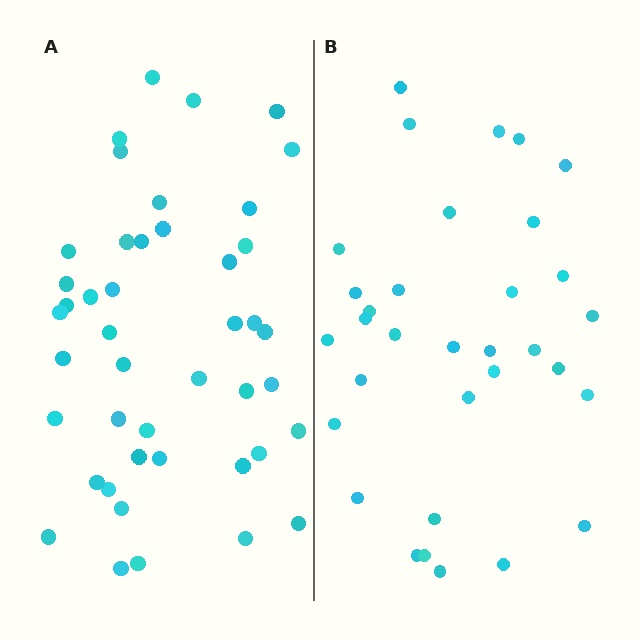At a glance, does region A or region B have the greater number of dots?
Region A (the left region) has more dots.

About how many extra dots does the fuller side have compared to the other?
Region A has roughly 12 or so more dots than region B.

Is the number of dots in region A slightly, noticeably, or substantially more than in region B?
Region A has noticeably more, but not dramatically so. The ratio is roughly 1.3 to 1.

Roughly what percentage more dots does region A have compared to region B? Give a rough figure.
About 35% more.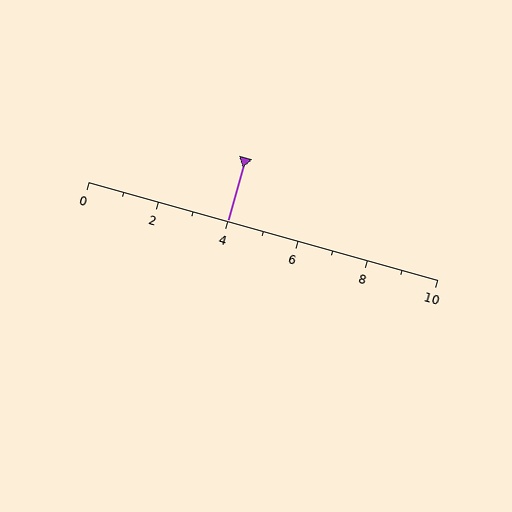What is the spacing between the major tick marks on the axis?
The major ticks are spaced 2 apart.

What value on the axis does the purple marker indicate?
The marker indicates approximately 4.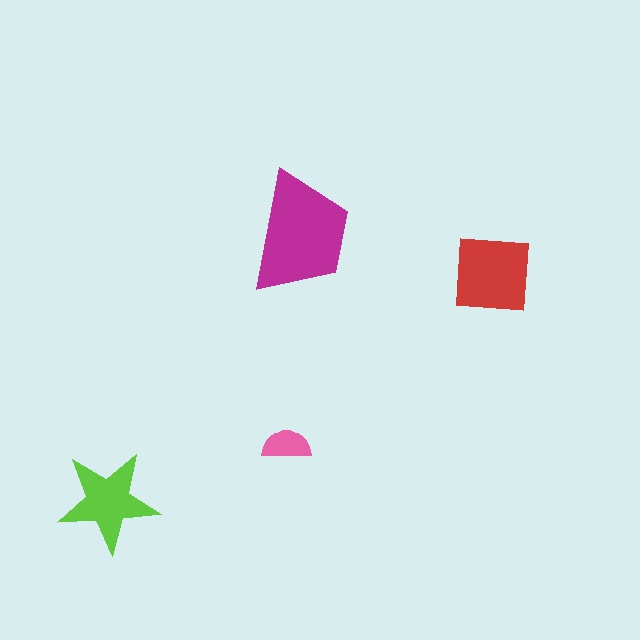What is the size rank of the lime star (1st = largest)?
3rd.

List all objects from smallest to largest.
The pink semicircle, the lime star, the red square, the magenta trapezoid.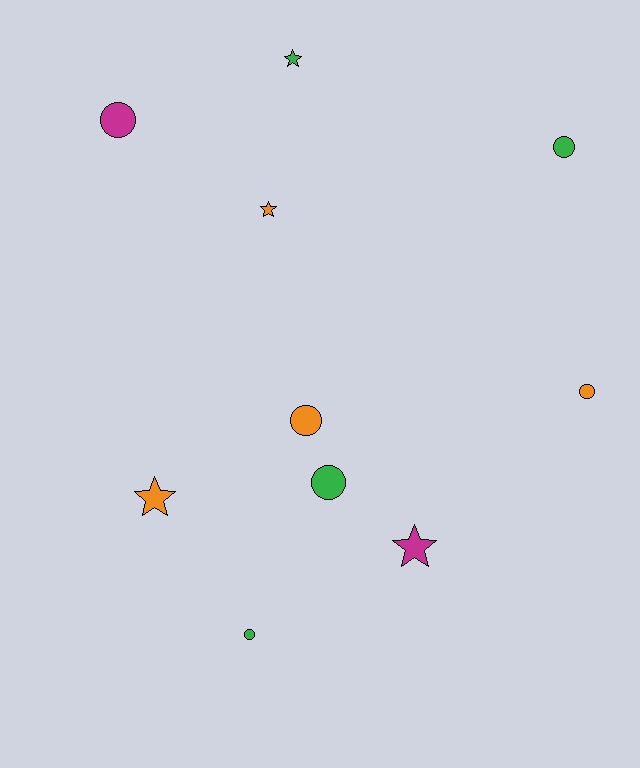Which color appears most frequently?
Green, with 4 objects.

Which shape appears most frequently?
Circle, with 6 objects.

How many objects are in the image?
There are 10 objects.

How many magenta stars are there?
There is 1 magenta star.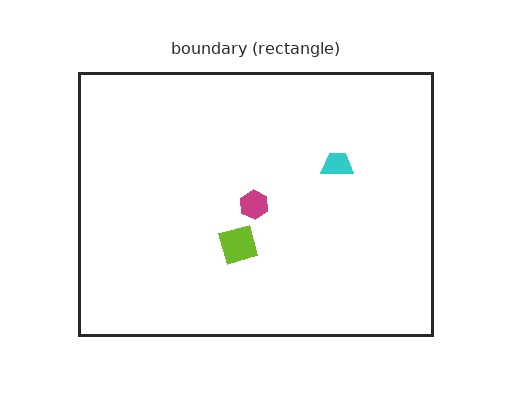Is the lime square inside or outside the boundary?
Inside.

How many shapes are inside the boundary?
3 inside, 0 outside.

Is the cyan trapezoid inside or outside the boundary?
Inside.